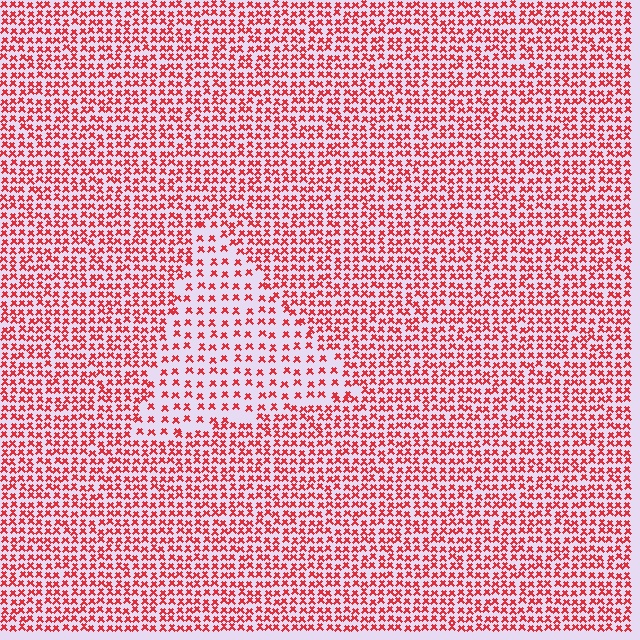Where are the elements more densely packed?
The elements are more densely packed outside the triangle boundary.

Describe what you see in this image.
The image contains small red elements arranged at two different densities. A triangle-shaped region is visible where the elements are less densely packed than the surrounding area.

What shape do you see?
I see a triangle.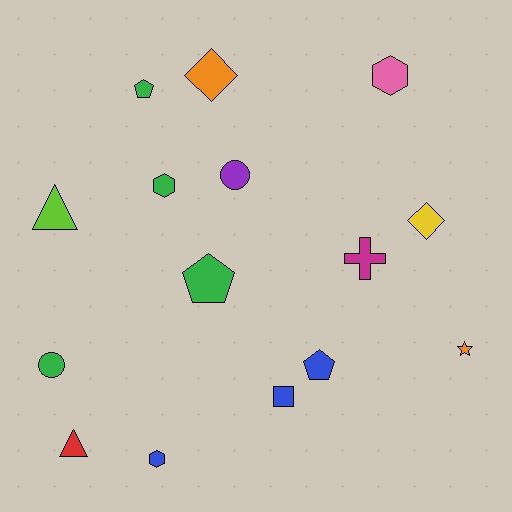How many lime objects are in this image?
There is 1 lime object.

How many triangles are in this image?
There are 2 triangles.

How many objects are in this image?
There are 15 objects.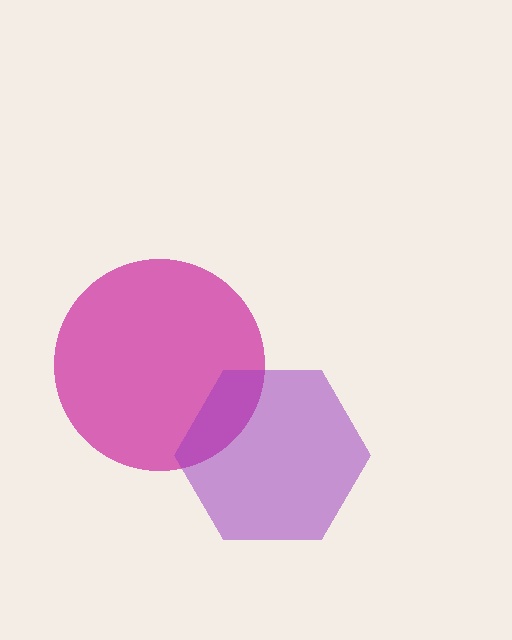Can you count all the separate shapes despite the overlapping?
Yes, there are 2 separate shapes.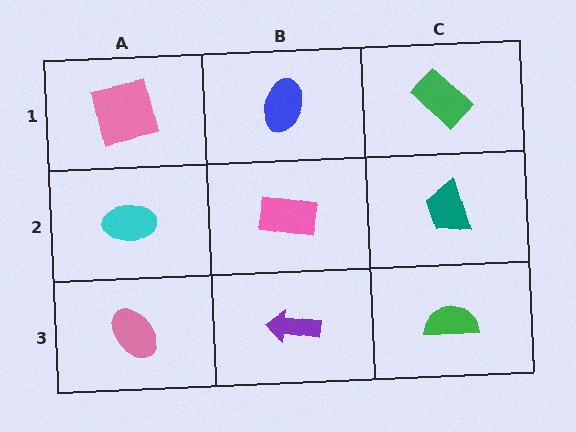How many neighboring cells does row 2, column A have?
3.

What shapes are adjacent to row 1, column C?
A teal trapezoid (row 2, column C), a blue ellipse (row 1, column B).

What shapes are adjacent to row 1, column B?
A pink rectangle (row 2, column B), a pink square (row 1, column A), a green rectangle (row 1, column C).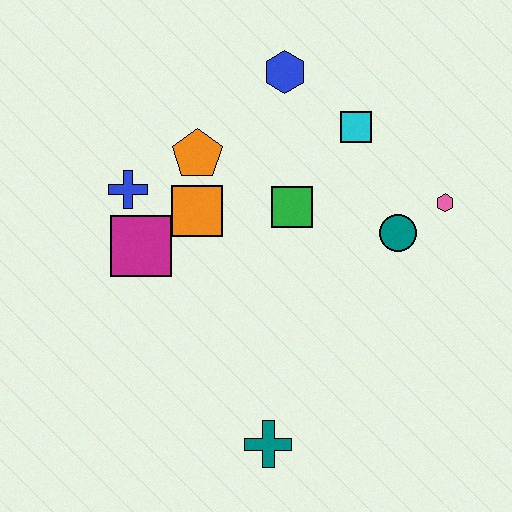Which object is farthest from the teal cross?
The blue hexagon is farthest from the teal cross.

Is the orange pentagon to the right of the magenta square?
Yes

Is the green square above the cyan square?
No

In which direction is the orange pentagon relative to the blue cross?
The orange pentagon is to the right of the blue cross.